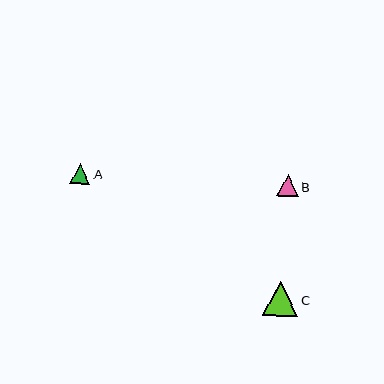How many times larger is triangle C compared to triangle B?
Triangle C is approximately 1.6 times the size of triangle B.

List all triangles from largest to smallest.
From largest to smallest: C, B, A.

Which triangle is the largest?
Triangle C is the largest with a size of approximately 35 pixels.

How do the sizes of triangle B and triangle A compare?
Triangle B and triangle A are approximately the same size.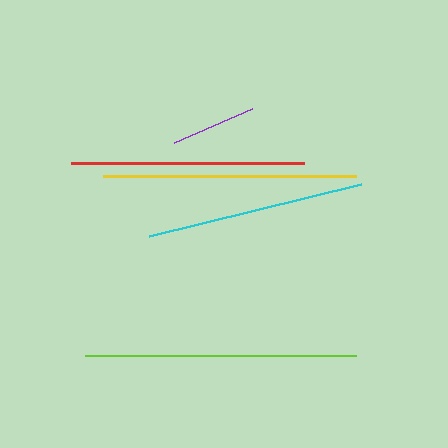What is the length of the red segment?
The red segment is approximately 233 pixels long.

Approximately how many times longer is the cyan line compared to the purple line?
The cyan line is approximately 2.6 times the length of the purple line.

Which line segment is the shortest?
The purple line is the shortest at approximately 85 pixels.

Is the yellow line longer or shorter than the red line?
The yellow line is longer than the red line.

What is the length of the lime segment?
The lime segment is approximately 271 pixels long.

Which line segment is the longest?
The lime line is the longest at approximately 271 pixels.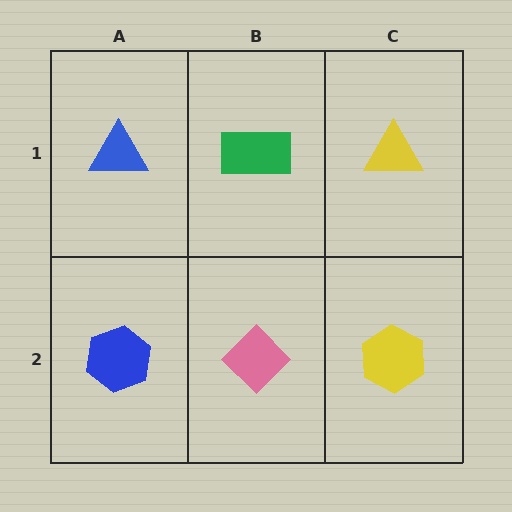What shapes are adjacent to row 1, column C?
A yellow hexagon (row 2, column C), a green rectangle (row 1, column B).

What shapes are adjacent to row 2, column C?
A yellow triangle (row 1, column C), a pink diamond (row 2, column B).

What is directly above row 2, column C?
A yellow triangle.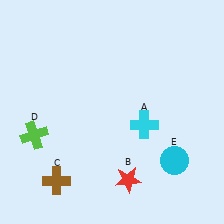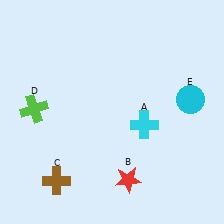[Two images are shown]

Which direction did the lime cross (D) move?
The lime cross (D) moved up.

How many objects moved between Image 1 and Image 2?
2 objects moved between the two images.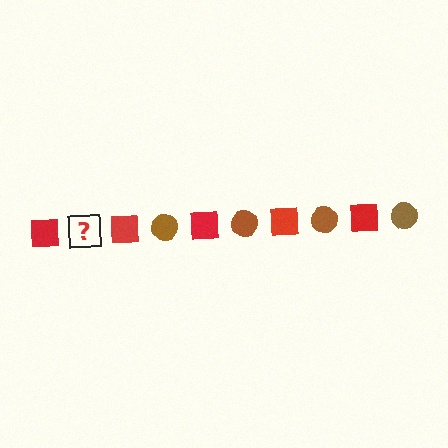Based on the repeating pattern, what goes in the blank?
The blank should be a brown circle.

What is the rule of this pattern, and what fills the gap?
The rule is that the pattern alternates between red square and brown circle. The gap should be filled with a brown circle.